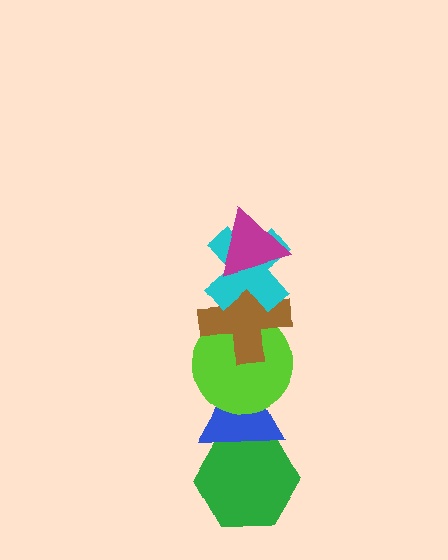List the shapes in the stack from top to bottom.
From top to bottom: the magenta triangle, the cyan cross, the brown cross, the lime circle, the blue triangle, the green hexagon.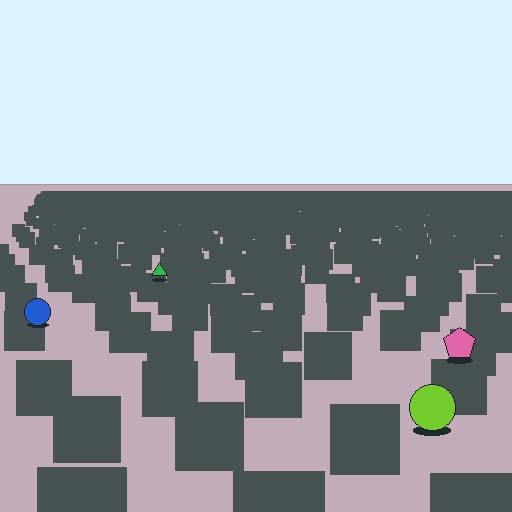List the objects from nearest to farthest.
From nearest to farthest: the lime circle, the pink pentagon, the blue circle, the green triangle.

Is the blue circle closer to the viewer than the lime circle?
No. The lime circle is closer — you can tell from the texture gradient: the ground texture is coarser near it.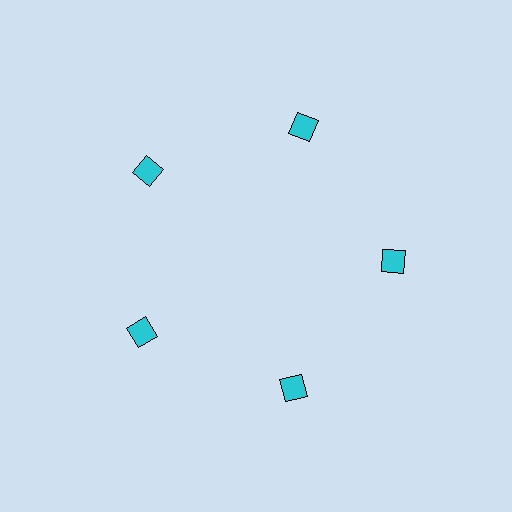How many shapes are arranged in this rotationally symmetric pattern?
There are 5 shapes, arranged in 5 groups of 1.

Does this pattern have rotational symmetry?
Yes, this pattern has 5-fold rotational symmetry. It looks the same after rotating 72 degrees around the center.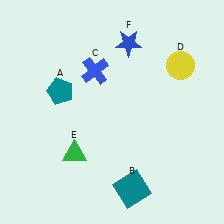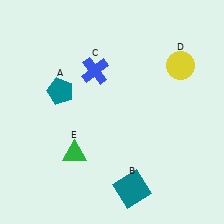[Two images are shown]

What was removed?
The blue star (F) was removed in Image 2.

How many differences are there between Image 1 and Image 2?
There is 1 difference between the two images.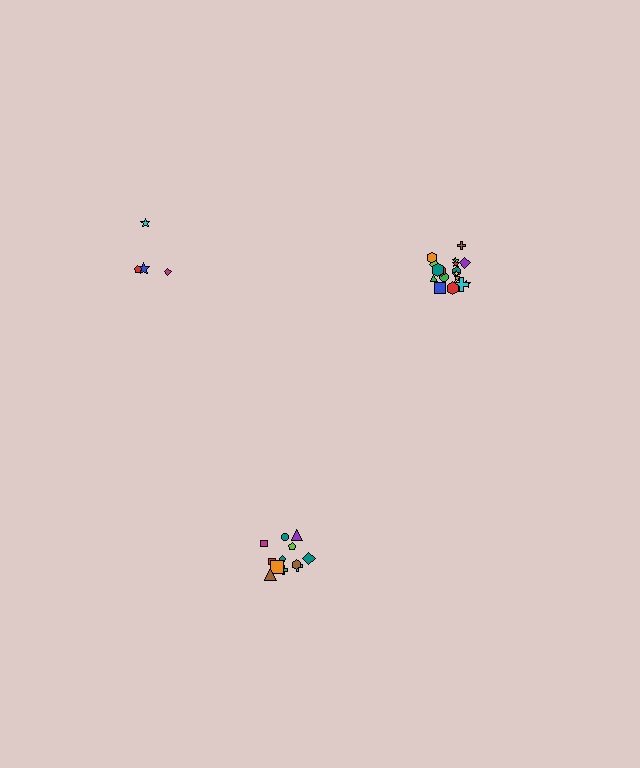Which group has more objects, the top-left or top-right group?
The top-right group.